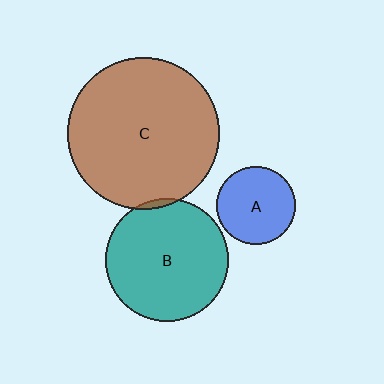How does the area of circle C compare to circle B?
Approximately 1.5 times.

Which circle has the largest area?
Circle C (brown).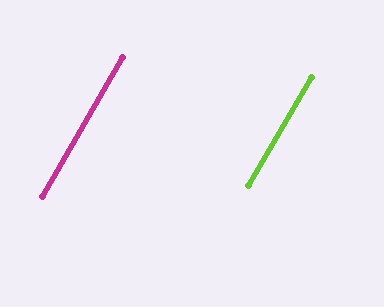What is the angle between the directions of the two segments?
Approximately 0 degrees.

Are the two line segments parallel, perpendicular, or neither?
Parallel — their directions differ by only 0.5°.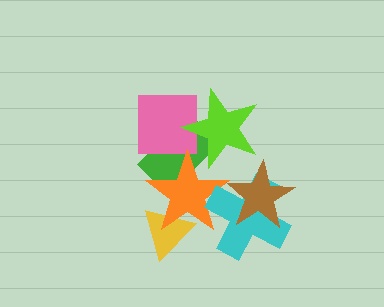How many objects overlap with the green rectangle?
3 objects overlap with the green rectangle.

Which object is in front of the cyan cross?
The brown star is in front of the cyan cross.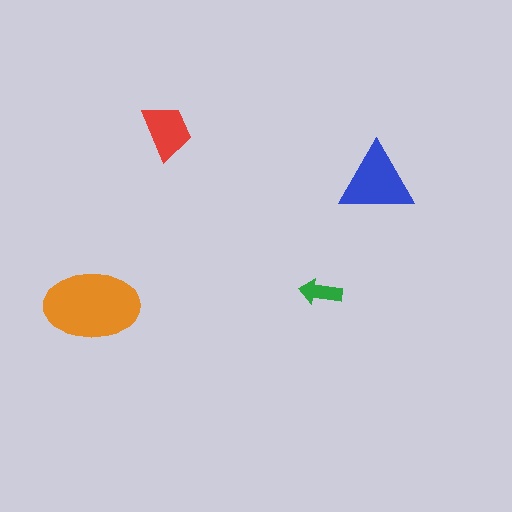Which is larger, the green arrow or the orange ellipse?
The orange ellipse.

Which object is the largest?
The orange ellipse.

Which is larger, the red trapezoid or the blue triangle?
The blue triangle.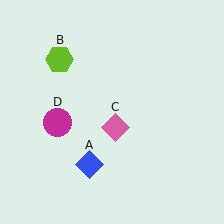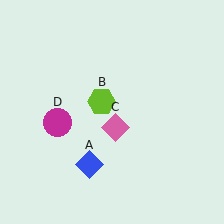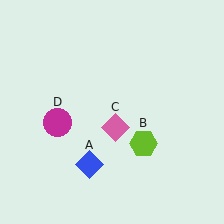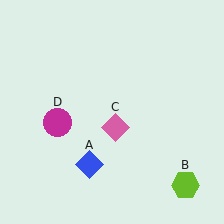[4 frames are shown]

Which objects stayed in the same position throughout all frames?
Blue diamond (object A) and pink diamond (object C) and magenta circle (object D) remained stationary.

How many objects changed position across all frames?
1 object changed position: lime hexagon (object B).